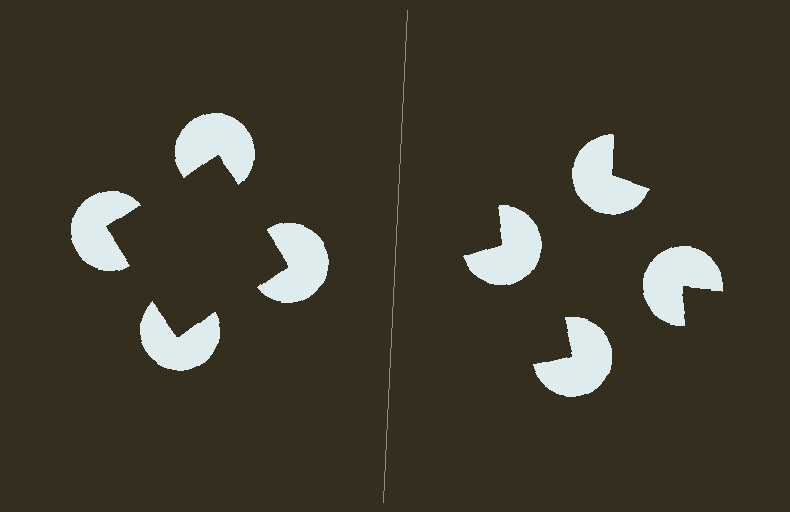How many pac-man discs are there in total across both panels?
8 — 4 on each side.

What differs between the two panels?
The pac-man discs are positioned identically on both sides; only the wedge orientations differ. On the left they align to a square; on the right they are misaligned.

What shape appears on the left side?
An illusory square.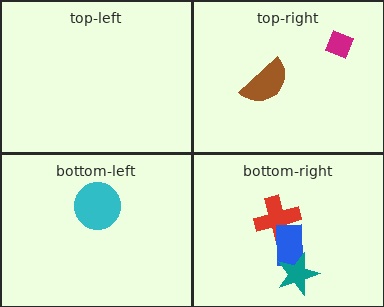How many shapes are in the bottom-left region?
1.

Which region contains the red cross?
The bottom-right region.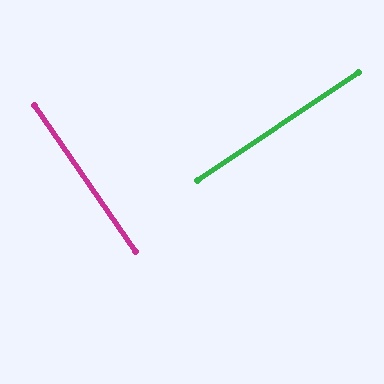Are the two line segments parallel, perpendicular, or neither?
Perpendicular — they meet at approximately 89°.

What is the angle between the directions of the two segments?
Approximately 89 degrees.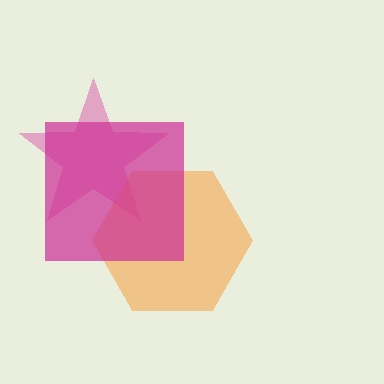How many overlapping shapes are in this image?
There are 3 overlapping shapes in the image.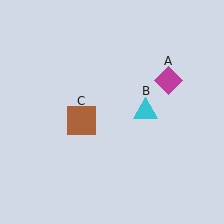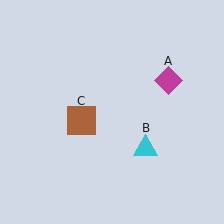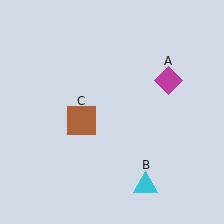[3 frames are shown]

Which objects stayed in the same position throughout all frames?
Magenta diamond (object A) and brown square (object C) remained stationary.